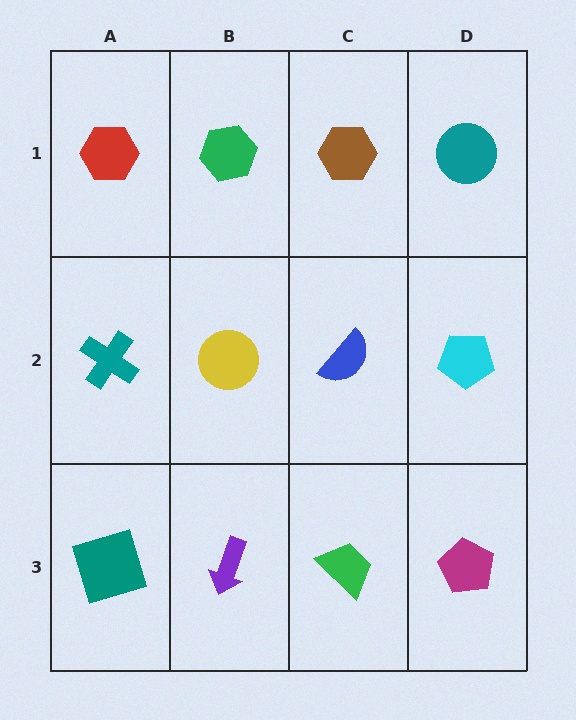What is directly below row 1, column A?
A teal cross.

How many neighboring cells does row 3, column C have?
3.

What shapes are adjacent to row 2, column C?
A brown hexagon (row 1, column C), a green trapezoid (row 3, column C), a yellow circle (row 2, column B), a cyan pentagon (row 2, column D).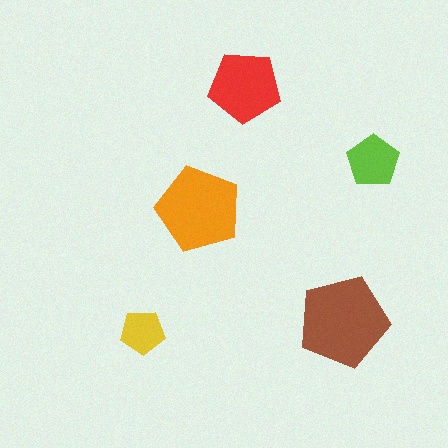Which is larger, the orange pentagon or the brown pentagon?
The brown one.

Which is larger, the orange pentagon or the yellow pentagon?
The orange one.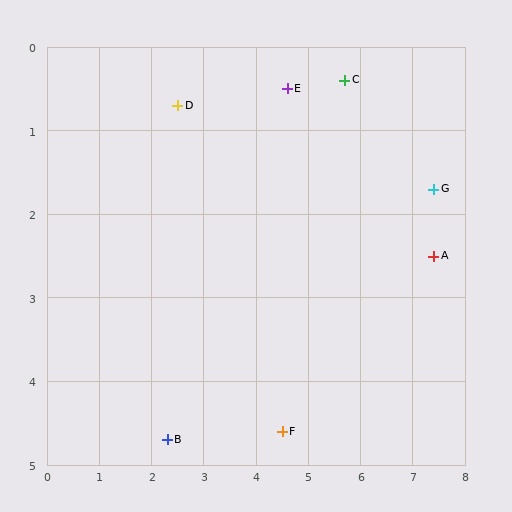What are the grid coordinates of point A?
Point A is at approximately (7.4, 2.5).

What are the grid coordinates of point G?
Point G is at approximately (7.4, 1.7).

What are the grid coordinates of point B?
Point B is at approximately (2.3, 4.7).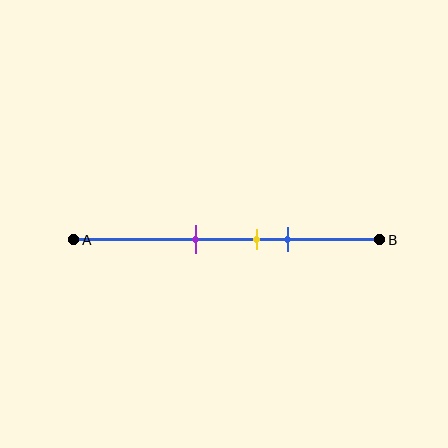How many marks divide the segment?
There are 3 marks dividing the segment.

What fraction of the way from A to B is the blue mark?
The blue mark is approximately 70% (0.7) of the way from A to B.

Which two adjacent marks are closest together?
The yellow and blue marks are the closest adjacent pair.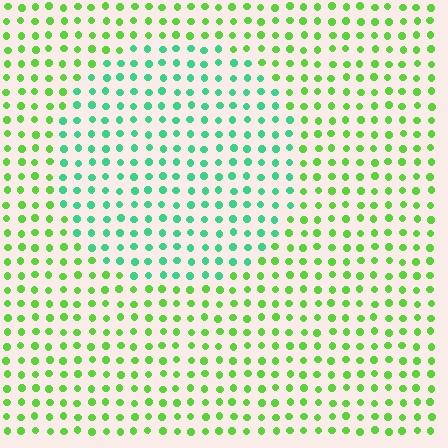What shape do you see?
I see a circle.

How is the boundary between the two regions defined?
The boundary is defined purely by a slight shift in hue (about 43 degrees). Spacing, size, and orientation are identical on both sides.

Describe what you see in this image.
The image is filled with small lime elements in a uniform arrangement. A circle-shaped region is visible where the elements are tinted to a slightly different hue, forming a subtle color boundary.